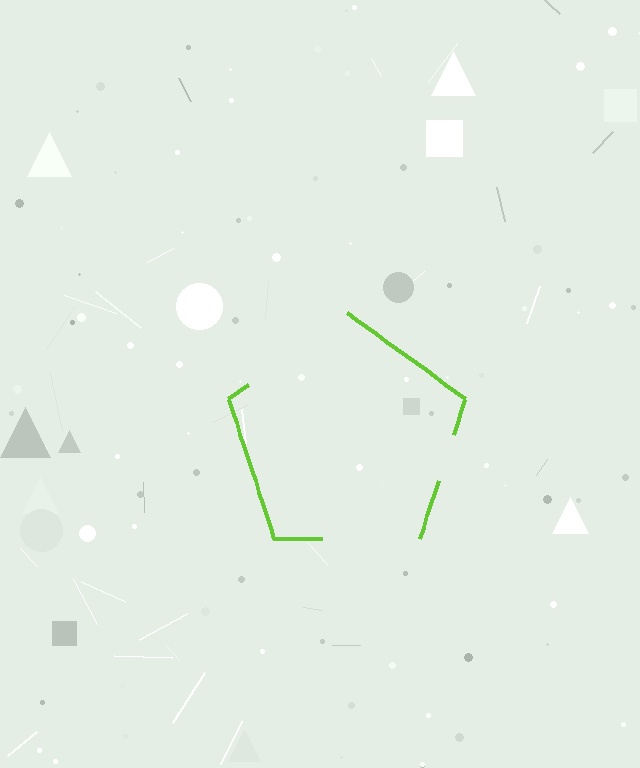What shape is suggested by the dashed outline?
The dashed outline suggests a pentagon.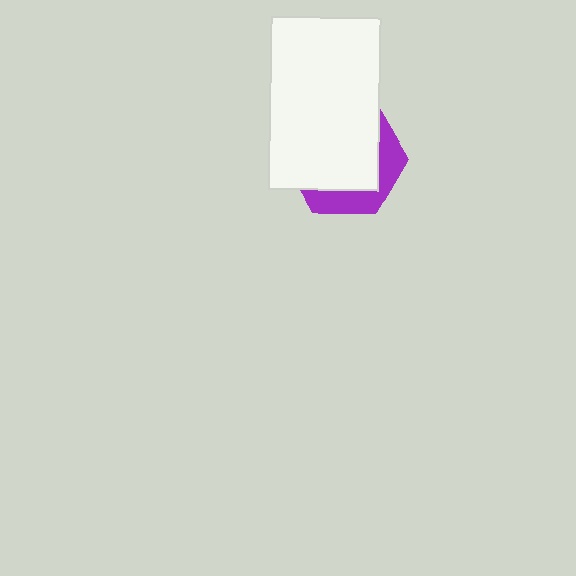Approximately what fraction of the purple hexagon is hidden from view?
Roughly 70% of the purple hexagon is hidden behind the white rectangle.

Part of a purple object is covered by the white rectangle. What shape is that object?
It is a hexagon.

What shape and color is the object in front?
The object in front is a white rectangle.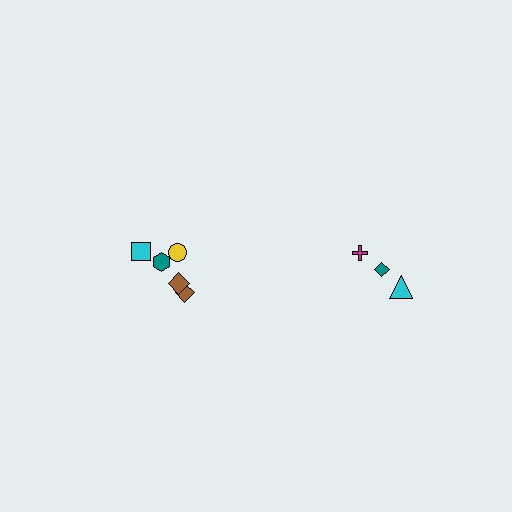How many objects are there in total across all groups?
There are 8 objects.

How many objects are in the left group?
There are 5 objects.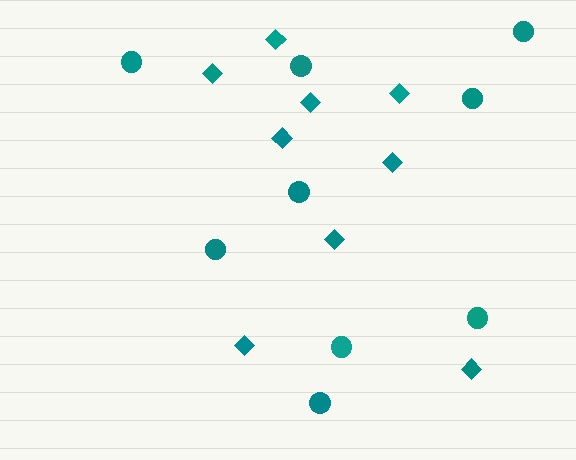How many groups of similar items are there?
There are 2 groups: one group of circles (9) and one group of diamonds (9).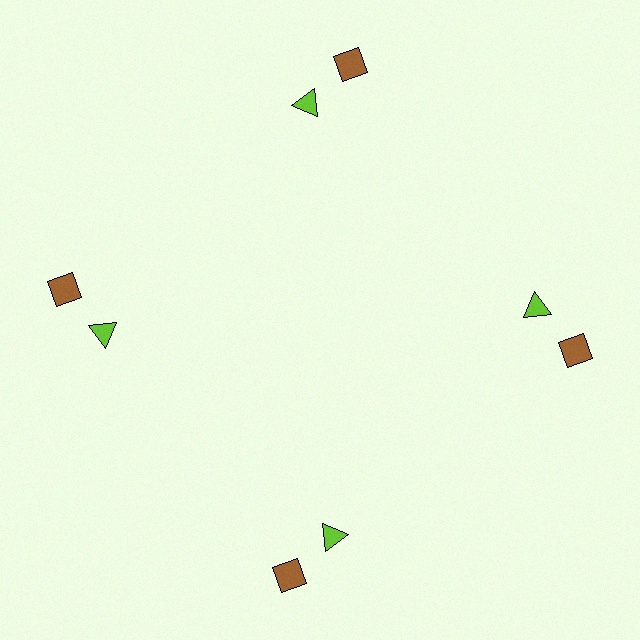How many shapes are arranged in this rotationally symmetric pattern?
There are 8 shapes, arranged in 4 groups of 2.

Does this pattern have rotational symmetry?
Yes, this pattern has 4-fold rotational symmetry. It looks the same after rotating 90 degrees around the center.